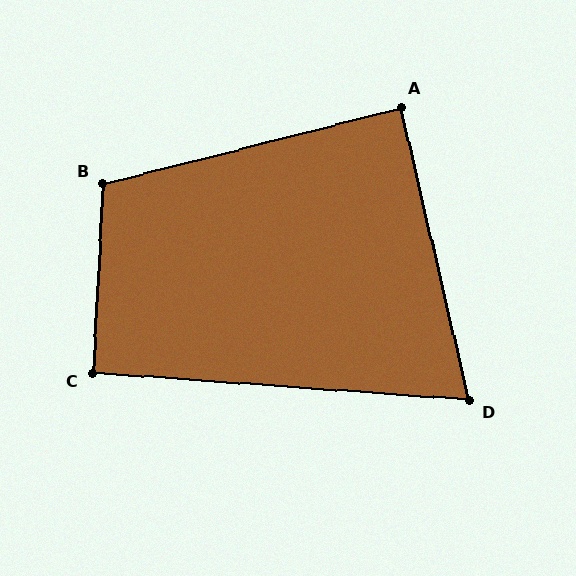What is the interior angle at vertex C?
Approximately 91 degrees (approximately right).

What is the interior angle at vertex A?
Approximately 89 degrees (approximately right).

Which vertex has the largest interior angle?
B, at approximately 107 degrees.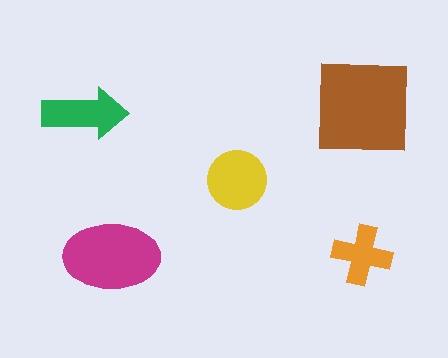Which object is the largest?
The brown square.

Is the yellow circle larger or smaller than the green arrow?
Larger.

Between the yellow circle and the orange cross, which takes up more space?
The yellow circle.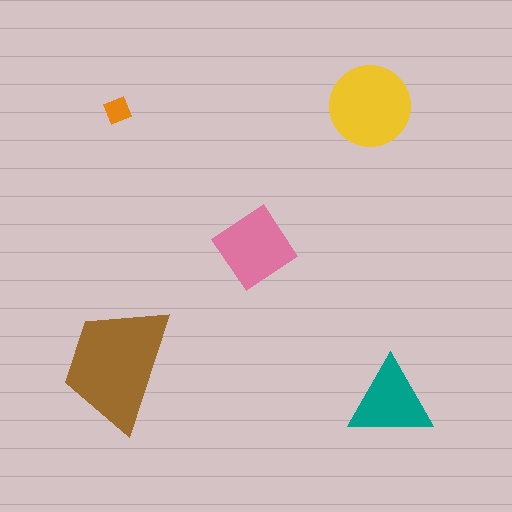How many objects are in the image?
There are 5 objects in the image.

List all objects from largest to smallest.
The brown trapezoid, the yellow circle, the pink diamond, the teal triangle, the orange diamond.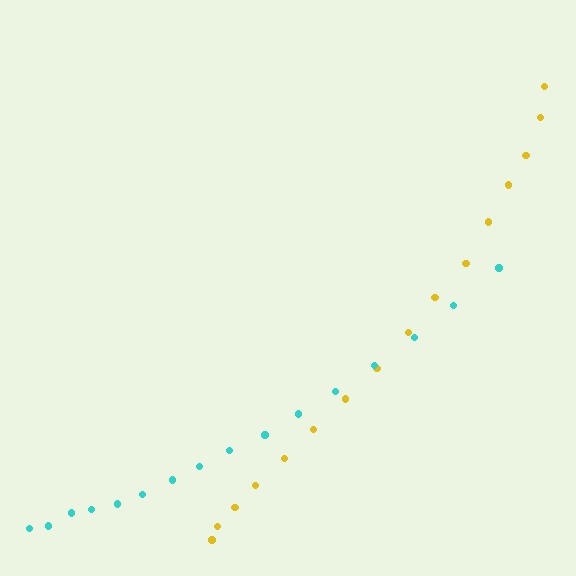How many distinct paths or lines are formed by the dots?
There are 2 distinct paths.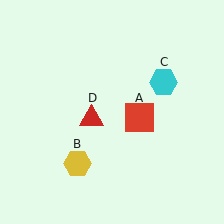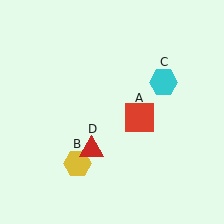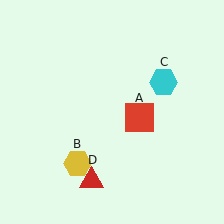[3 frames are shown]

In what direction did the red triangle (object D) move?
The red triangle (object D) moved down.